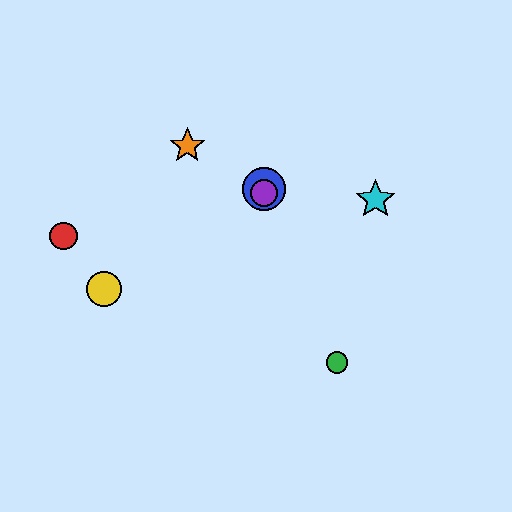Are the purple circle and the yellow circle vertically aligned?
No, the purple circle is at x≈264 and the yellow circle is at x≈104.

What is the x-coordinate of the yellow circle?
The yellow circle is at x≈104.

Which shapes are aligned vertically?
The blue circle, the purple circle are aligned vertically.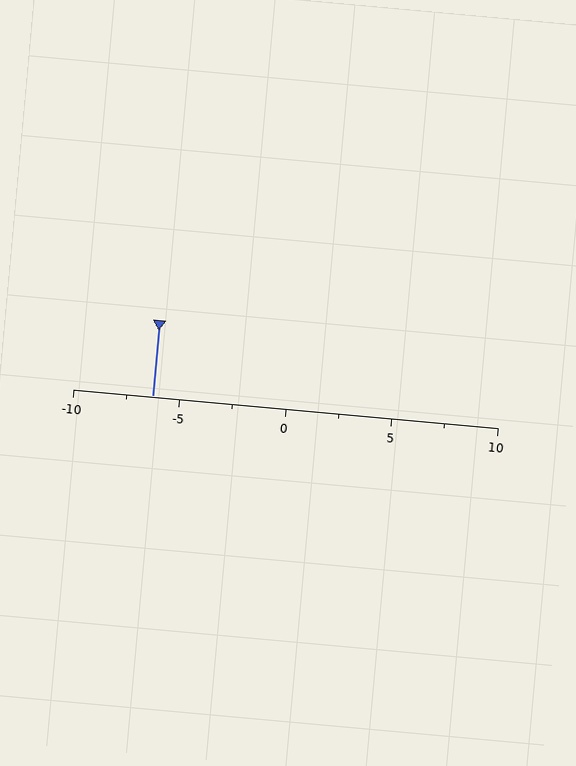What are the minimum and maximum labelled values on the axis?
The axis runs from -10 to 10.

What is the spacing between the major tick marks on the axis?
The major ticks are spaced 5 apart.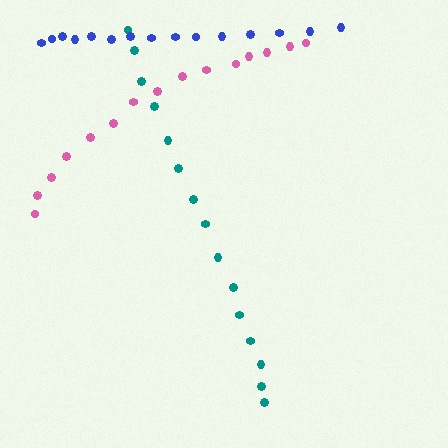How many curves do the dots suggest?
There are 3 distinct paths.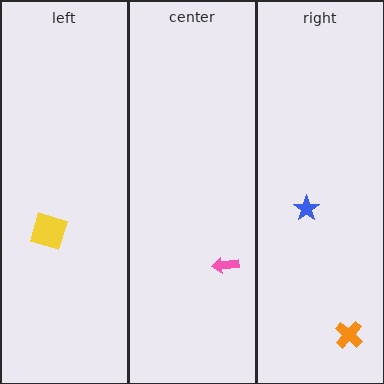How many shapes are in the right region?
2.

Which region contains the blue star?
The right region.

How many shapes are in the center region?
1.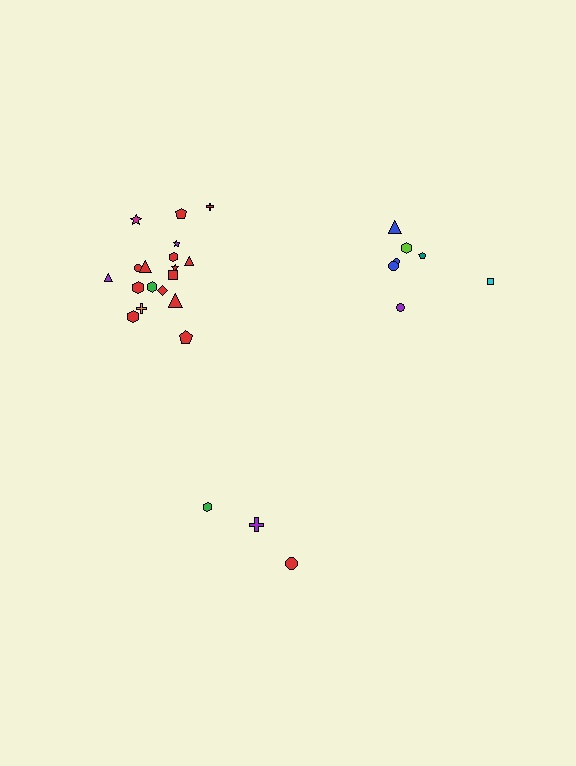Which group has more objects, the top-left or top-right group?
The top-left group.